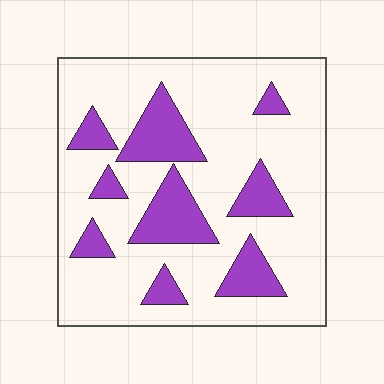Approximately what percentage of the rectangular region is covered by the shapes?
Approximately 25%.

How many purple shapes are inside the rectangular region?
9.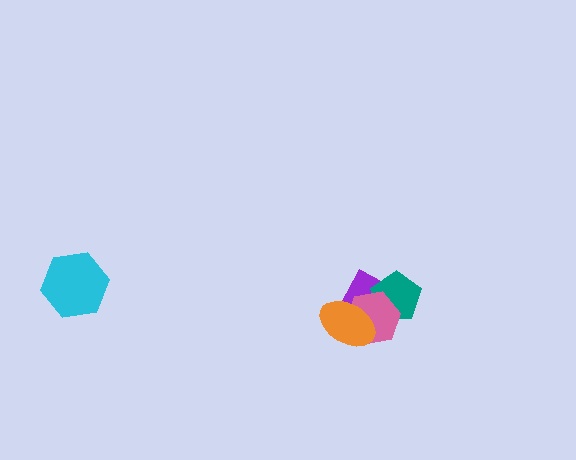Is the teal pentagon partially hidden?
Yes, it is partially covered by another shape.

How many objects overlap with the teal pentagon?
2 objects overlap with the teal pentagon.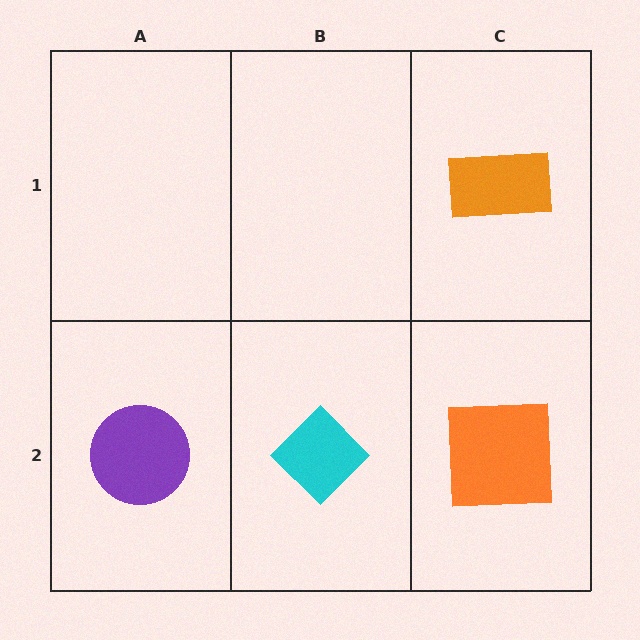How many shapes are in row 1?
1 shape.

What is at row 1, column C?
An orange rectangle.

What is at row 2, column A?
A purple circle.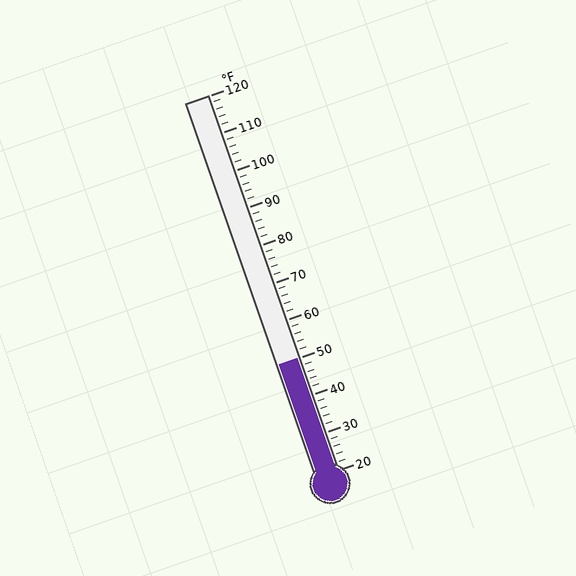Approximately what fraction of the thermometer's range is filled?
The thermometer is filled to approximately 30% of its range.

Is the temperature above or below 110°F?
The temperature is below 110°F.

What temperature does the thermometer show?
The thermometer shows approximately 50°F.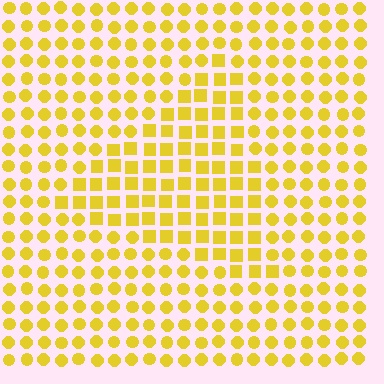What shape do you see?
I see a triangle.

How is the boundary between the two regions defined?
The boundary is defined by a change in element shape: squares inside vs. circles outside. All elements share the same color and spacing.